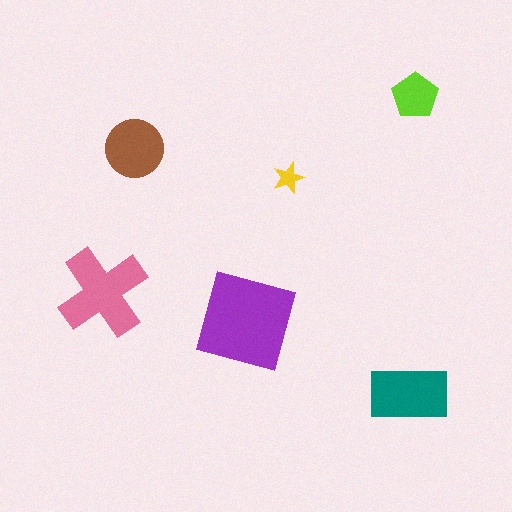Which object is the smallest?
The yellow star.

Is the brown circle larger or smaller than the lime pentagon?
Larger.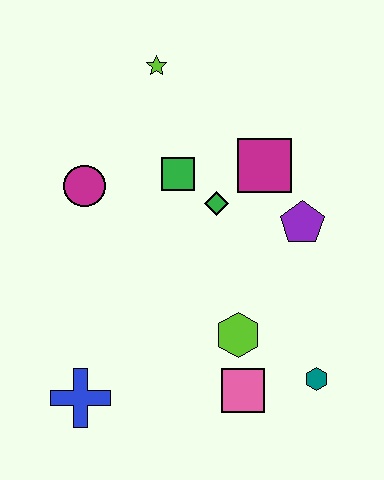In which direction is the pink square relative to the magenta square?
The pink square is below the magenta square.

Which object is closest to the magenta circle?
The green square is closest to the magenta circle.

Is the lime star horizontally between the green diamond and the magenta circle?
Yes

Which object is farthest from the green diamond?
The blue cross is farthest from the green diamond.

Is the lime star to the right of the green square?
No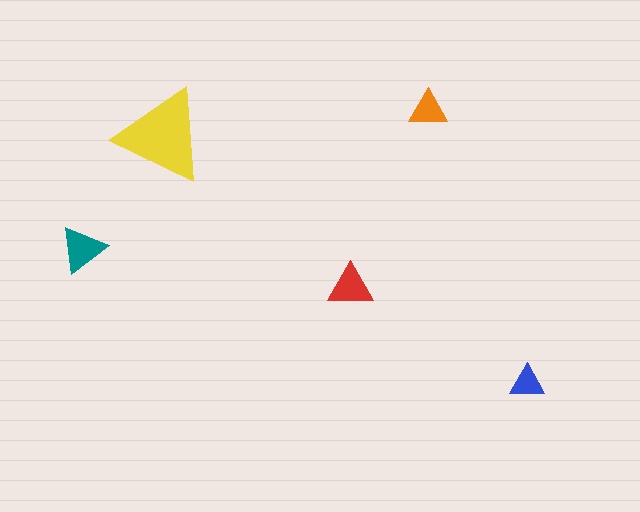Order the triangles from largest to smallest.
the yellow one, the teal one, the red one, the orange one, the blue one.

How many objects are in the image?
There are 5 objects in the image.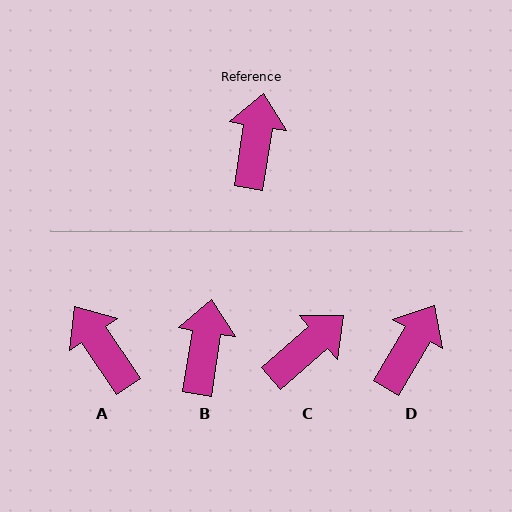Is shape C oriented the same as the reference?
No, it is off by about 40 degrees.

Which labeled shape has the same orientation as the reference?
B.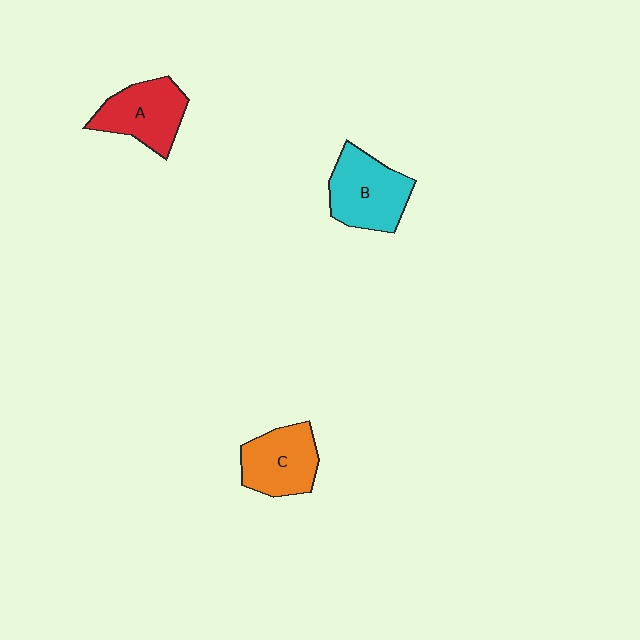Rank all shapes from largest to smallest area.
From largest to smallest: B (cyan), A (red), C (orange).